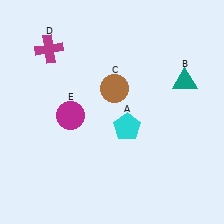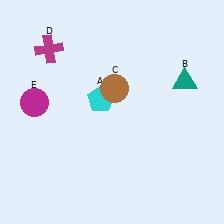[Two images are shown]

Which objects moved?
The objects that moved are: the cyan pentagon (A), the magenta circle (E).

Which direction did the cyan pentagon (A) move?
The cyan pentagon (A) moved up.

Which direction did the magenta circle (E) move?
The magenta circle (E) moved left.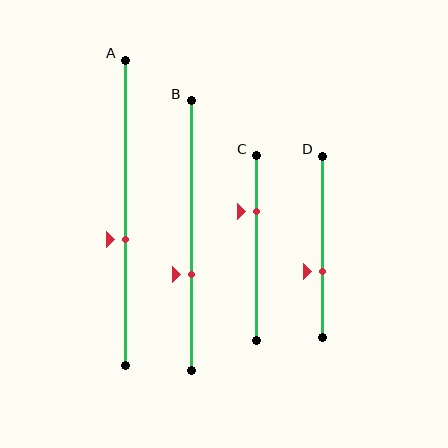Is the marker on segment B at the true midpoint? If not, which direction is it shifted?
No, the marker on segment B is shifted downward by about 15% of the segment length.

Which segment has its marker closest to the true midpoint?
Segment A has its marker closest to the true midpoint.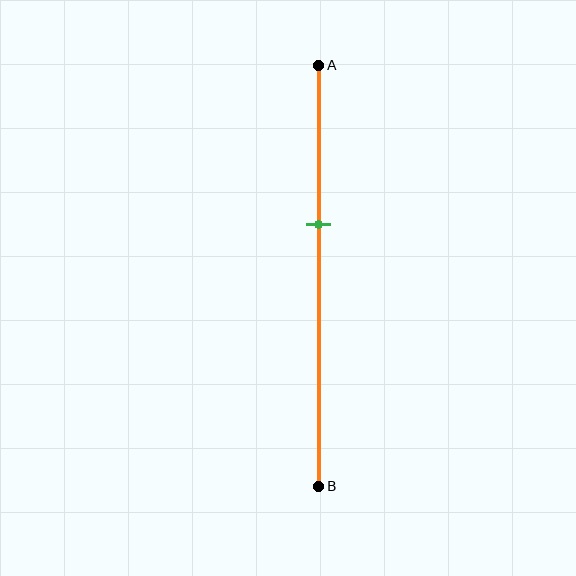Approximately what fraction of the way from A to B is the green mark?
The green mark is approximately 40% of the way from A to B.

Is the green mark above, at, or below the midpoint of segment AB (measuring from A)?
The green mark is above the midpoint of segment AB.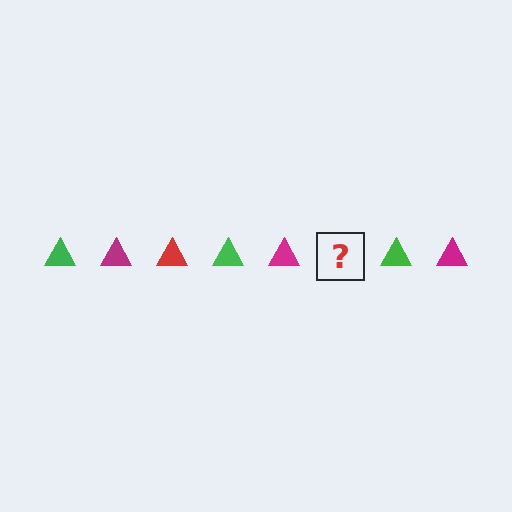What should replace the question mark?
The question mark should be replaced with a red triangle.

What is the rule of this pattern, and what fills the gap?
The rule is that the pattern cycles through green, magenta, red triangles. The gap should be filled with a red triangle.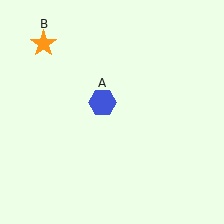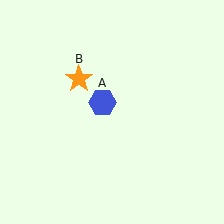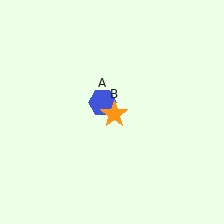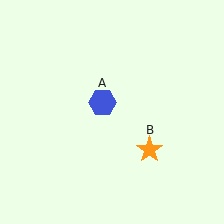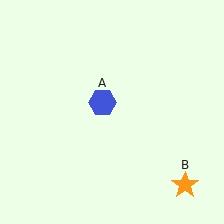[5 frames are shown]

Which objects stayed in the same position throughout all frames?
Blue hexagon (object A) remained stationary.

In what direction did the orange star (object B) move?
The orange star (object B) moved down and to the right.